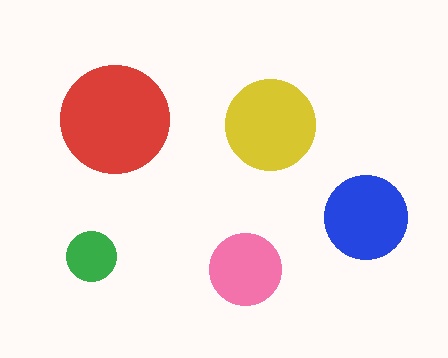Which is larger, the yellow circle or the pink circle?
The yellow one.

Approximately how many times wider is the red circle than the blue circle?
About 1.5 times wider.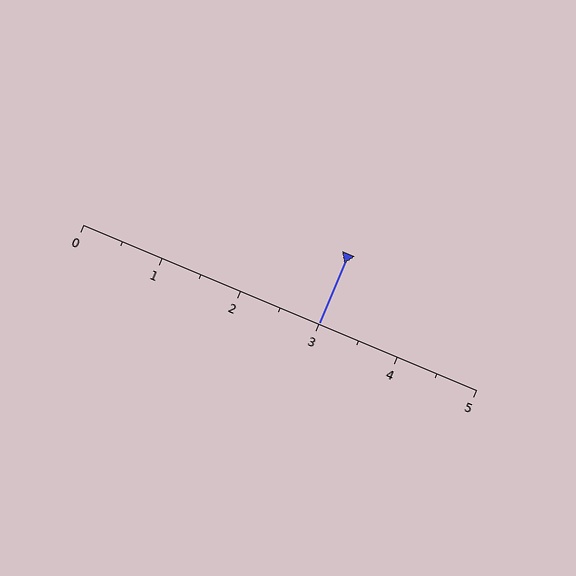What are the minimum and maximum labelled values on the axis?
The axis runs from 0 to 5.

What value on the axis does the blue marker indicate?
The marker indicates approximately 3.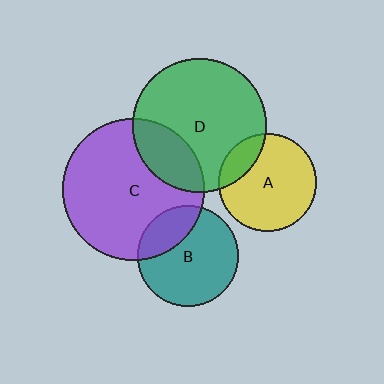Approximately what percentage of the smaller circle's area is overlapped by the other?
Approximately 20%.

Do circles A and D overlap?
Yes.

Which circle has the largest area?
Circle C (purple).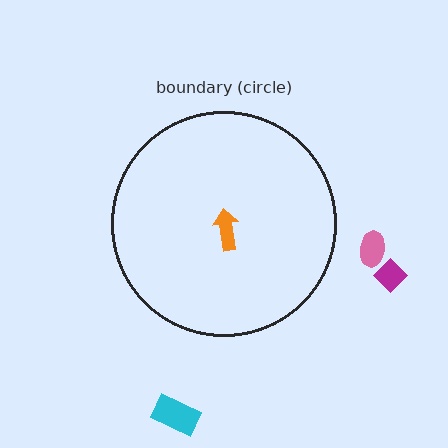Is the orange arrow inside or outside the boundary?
Inside.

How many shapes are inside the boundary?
1 inside, 3 outside.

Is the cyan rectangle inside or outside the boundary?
Outside.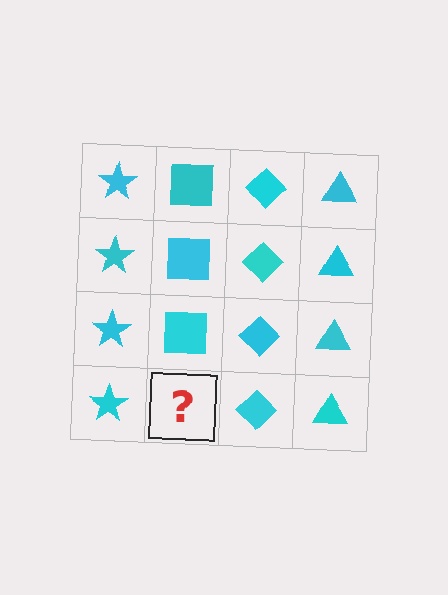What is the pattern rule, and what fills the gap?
The rule is that each column has a consistent shape. The gap should be filled with a cyan square.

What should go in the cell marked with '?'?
The missing cell should contain a cyan square.